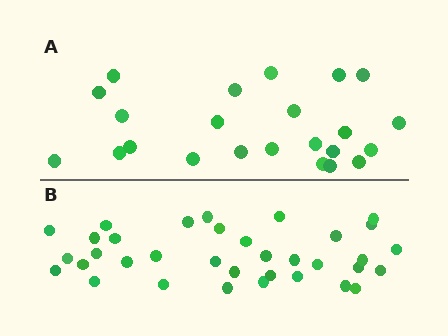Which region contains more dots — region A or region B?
Region B (the bottom region) has more dots.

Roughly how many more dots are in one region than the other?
Region B has roughly 12 or so more dots than region A.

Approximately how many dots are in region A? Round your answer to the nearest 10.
About 20 dots. (The exact count is 23, which rounds to 20.)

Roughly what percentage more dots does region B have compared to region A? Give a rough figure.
About 50% more.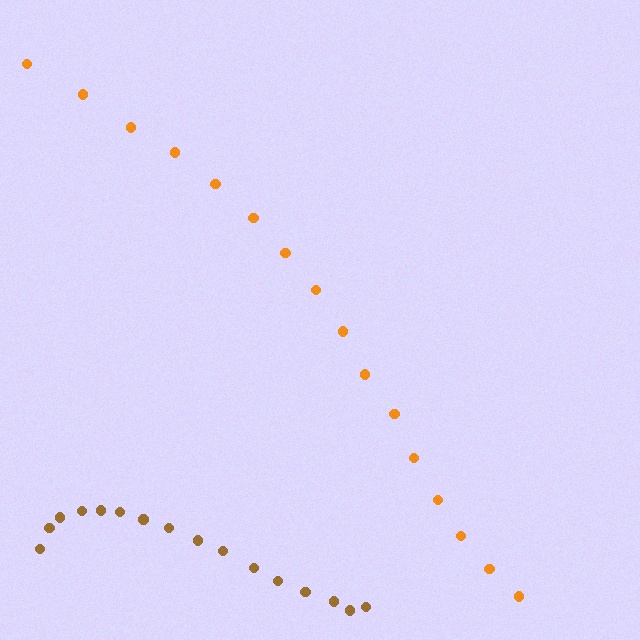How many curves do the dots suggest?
There are 2 distinct paths.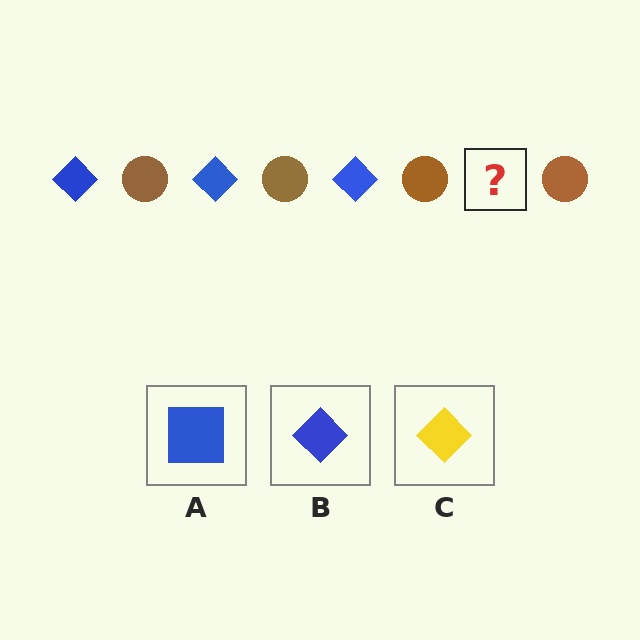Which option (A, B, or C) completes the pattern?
B.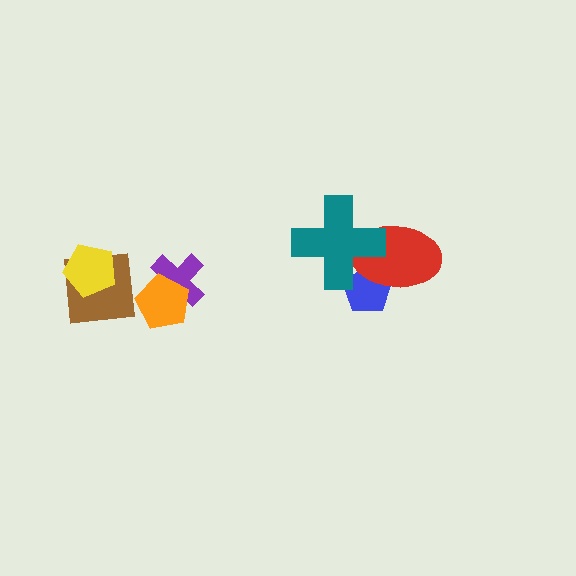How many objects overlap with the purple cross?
1 object overlaps with the purple cross.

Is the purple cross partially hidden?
Yes, it is partially covered by another shape.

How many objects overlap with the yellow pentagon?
1 object overlaps with the yellow pentagon.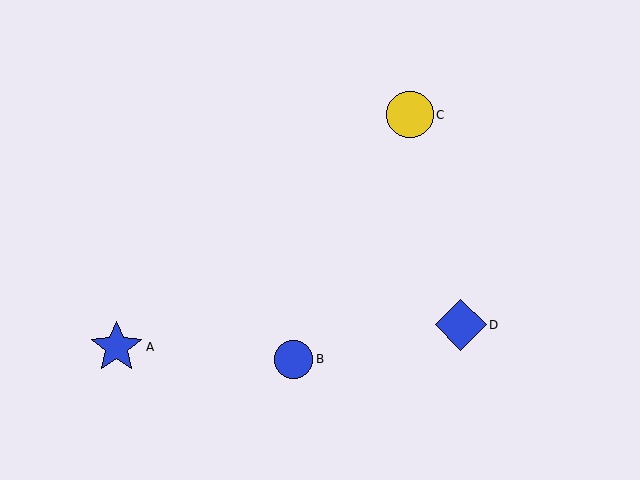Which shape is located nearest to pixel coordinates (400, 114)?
The yellow circle (labeled C) at (410, 115) is nearest to that location.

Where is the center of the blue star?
The center of the blue star is at (117, 347).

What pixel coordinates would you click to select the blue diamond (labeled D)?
Click at (461, 325) to select the blue diamond D.